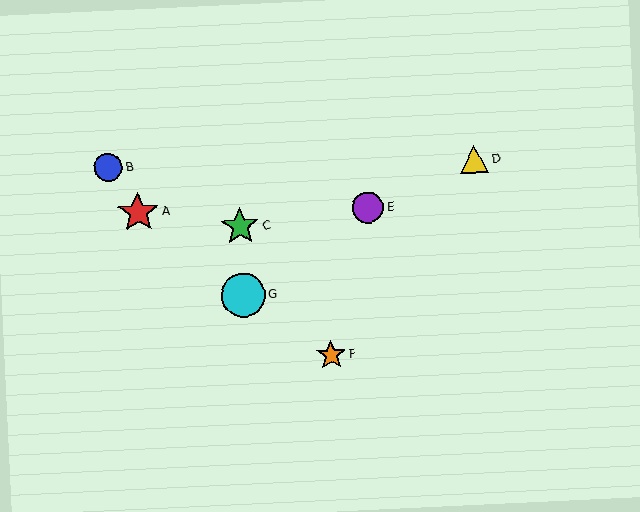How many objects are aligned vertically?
2 objects (C, G) are aligned vertically.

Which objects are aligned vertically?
Objects C, G are aligned vertically.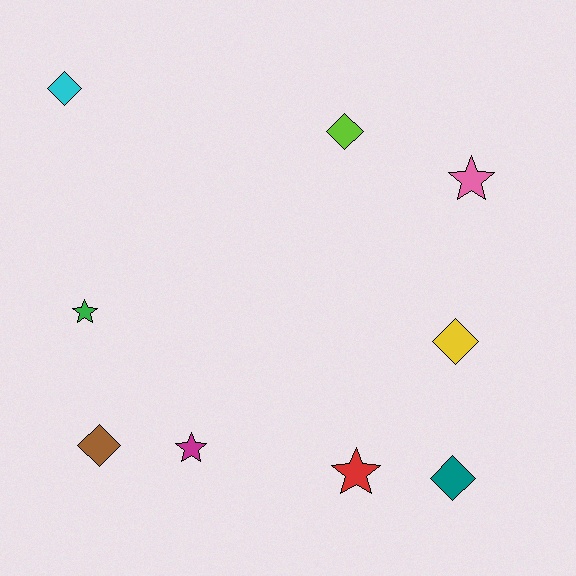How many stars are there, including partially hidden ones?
There are 4 stars.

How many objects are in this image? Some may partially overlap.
There are 9 objects.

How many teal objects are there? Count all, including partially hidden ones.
There is 1 teal object.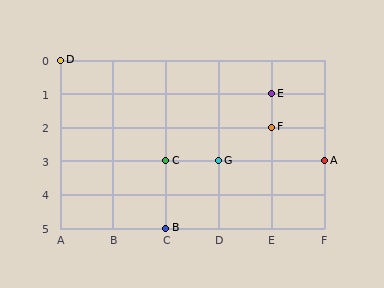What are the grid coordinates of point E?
Point E is at grid coordinates (E, 1).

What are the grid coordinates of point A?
Point A is at grid coordinates (F, 3).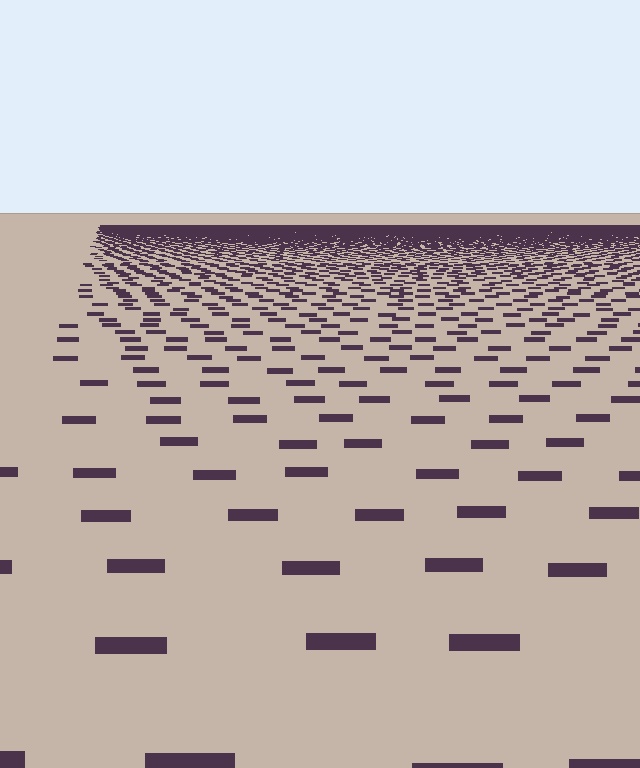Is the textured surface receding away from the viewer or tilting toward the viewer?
The surface is receding away from the viewer. Texture elements get smaller and denser toward the top.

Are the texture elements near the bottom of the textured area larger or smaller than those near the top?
Larger. Near the bottom, elements are closer to the viewer and appear at a bigger on-screen size.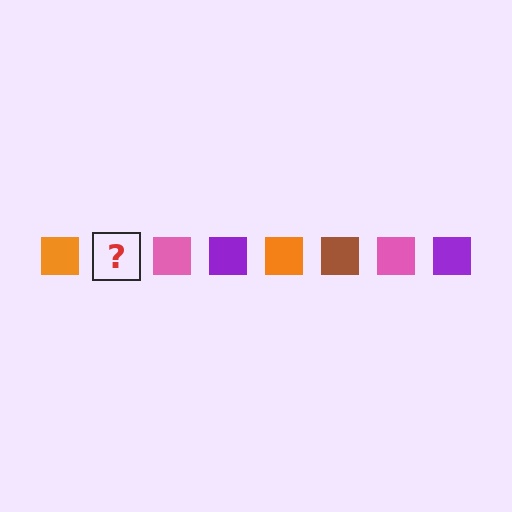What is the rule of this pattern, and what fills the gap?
The rule is that the pattern cycles through orange, brown, pink, purple squares. The gap should be filled with a brown square.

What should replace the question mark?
The question mark should be replaced with a brown square.